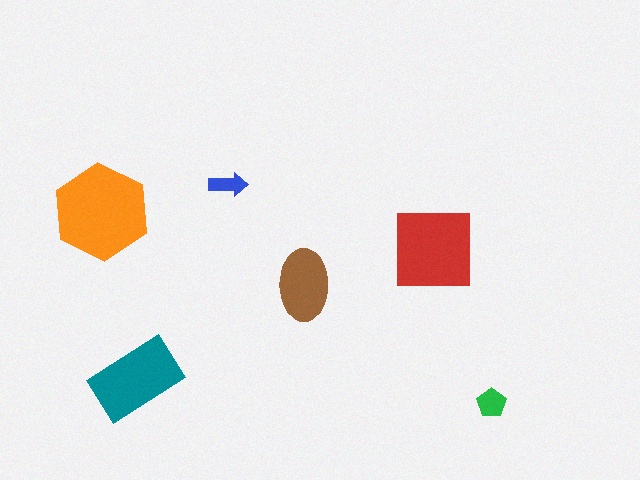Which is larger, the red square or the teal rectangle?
The red square.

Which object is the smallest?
The blue arrow.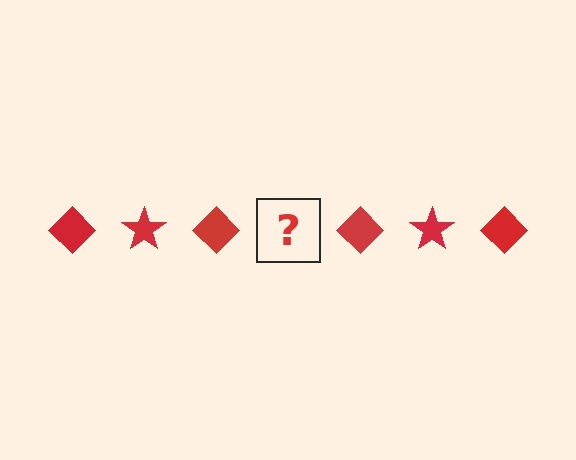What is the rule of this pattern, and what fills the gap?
The rule is that the pattern cycles through diamond, star shapes in red. The gap should be filled with a red star.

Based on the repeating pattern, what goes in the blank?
The blank should be a red star.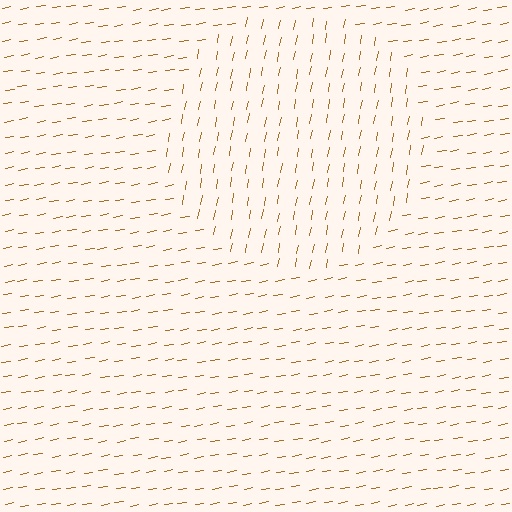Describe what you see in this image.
The image is filled with small brown line segments. A circle region in the image has lines oriented differently from the surrounding lines, creating a visible texture boundary.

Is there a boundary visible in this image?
Yes, there is a texture boundary formed by a change in line orientation.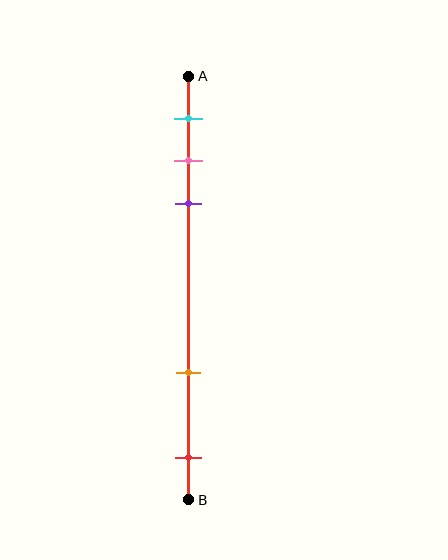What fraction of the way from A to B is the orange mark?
The orange mark is approximately 70% (0.7) of the way from A to B.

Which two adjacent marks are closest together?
The pink and purple marks are the closest adjacent pair.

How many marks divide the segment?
There are 5 marks dividing the segment.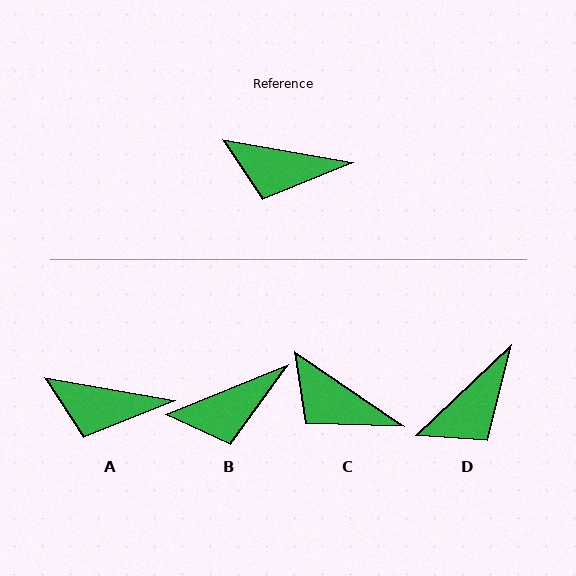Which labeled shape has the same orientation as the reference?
A.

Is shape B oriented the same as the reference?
No, it is off by about 32 degrees.